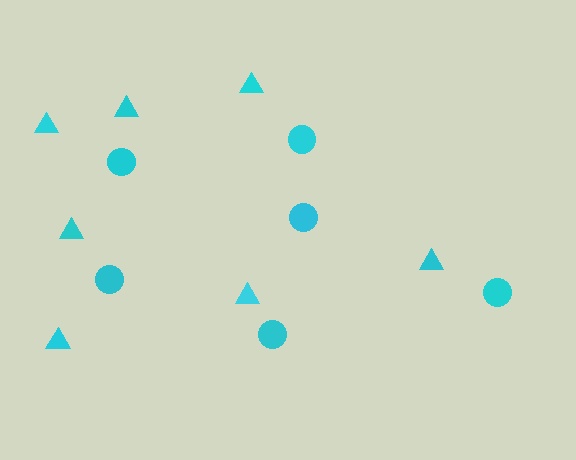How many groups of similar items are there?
There are 2 groups: one group of circles (6) and one group of triangles (7).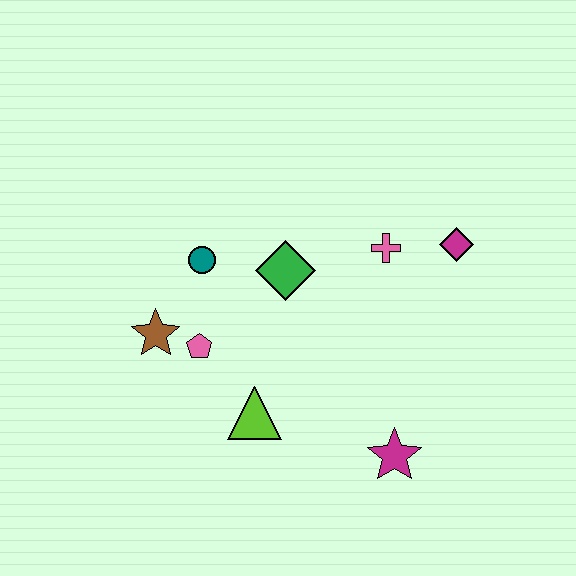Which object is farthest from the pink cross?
The brown star is farthest from the pink cross.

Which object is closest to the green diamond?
The teal circle is closest to the green diamond.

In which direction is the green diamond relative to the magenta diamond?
The green diamond is to the left of the magenta diamond.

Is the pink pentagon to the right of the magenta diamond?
No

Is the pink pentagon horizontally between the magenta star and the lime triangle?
No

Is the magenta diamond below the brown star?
No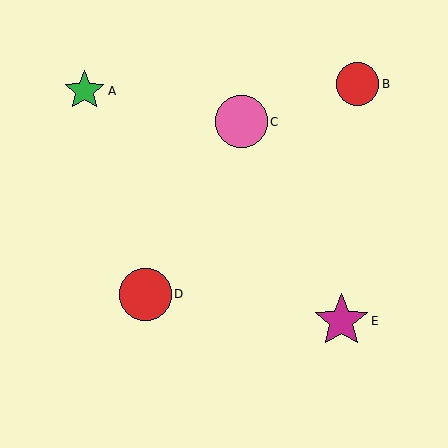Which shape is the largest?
The magenta star (labeled E) is the largest.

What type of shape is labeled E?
Shape E is a magenta star.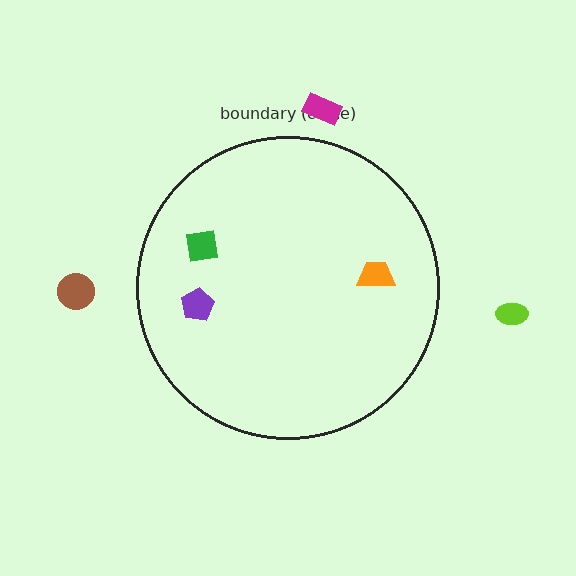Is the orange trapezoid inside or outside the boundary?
Inside.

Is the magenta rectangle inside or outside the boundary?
Outside.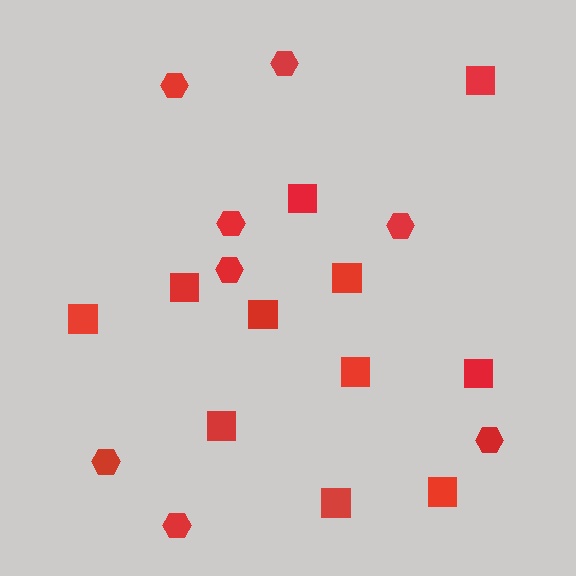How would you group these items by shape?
There are 2 groups: one group of squares (11) and one group of hexagons (8).